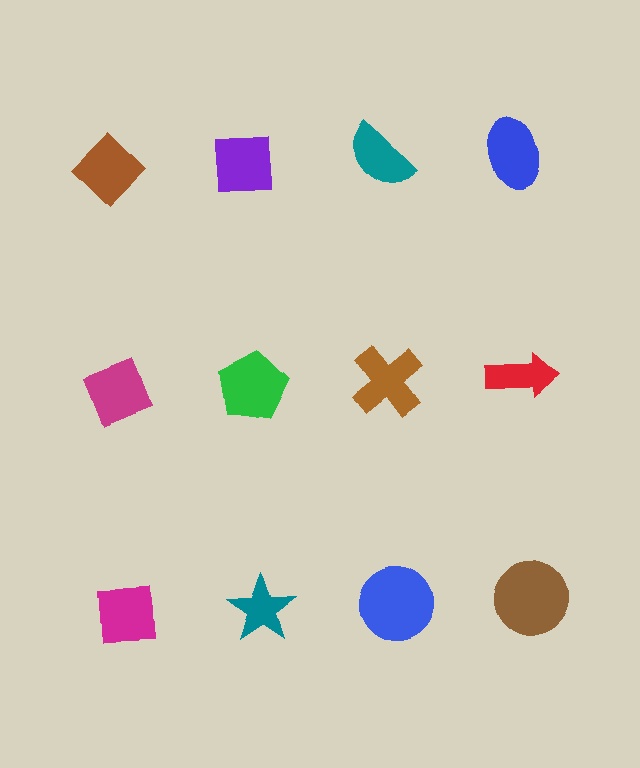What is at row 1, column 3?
A teal semicircle.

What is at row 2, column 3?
A brown cross.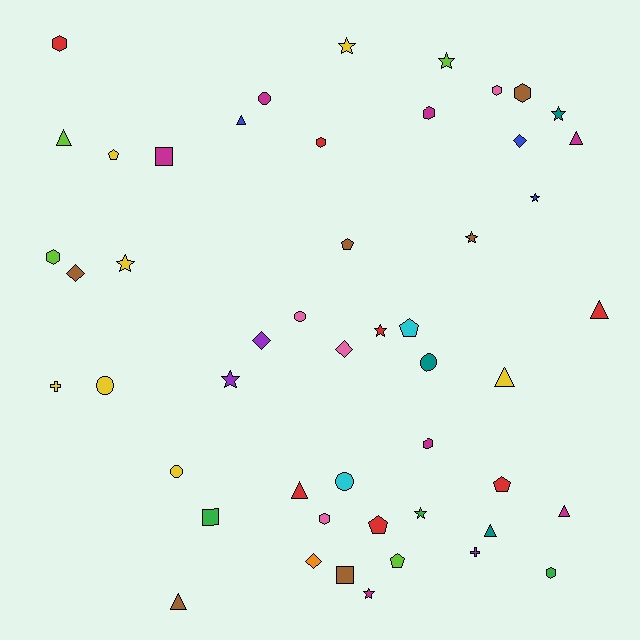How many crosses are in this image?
There are 2 crosses.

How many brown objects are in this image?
There are 6 brown objects.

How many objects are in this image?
There are 50 objects.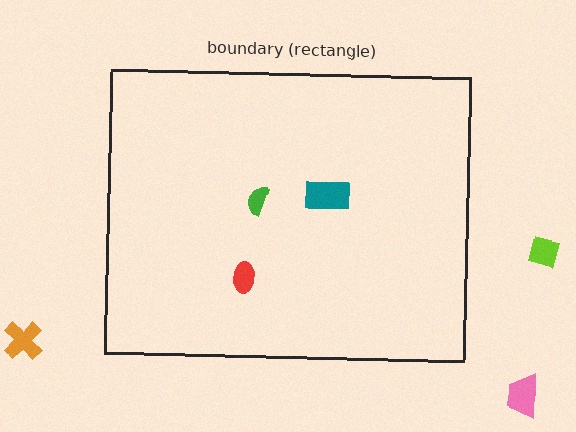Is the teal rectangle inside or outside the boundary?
Inside.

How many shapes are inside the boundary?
3 inside, 3 outside.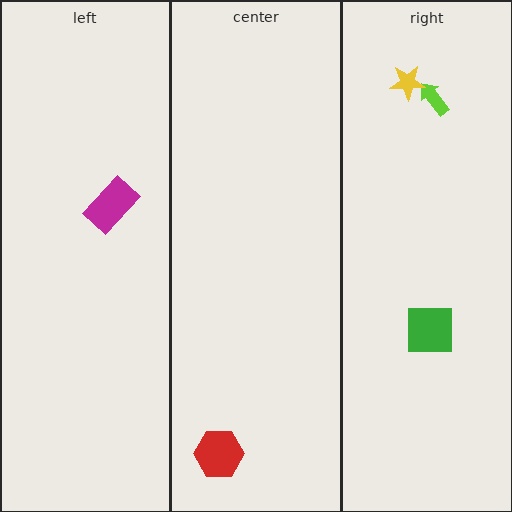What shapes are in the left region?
The magenta rectangle.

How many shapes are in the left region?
1.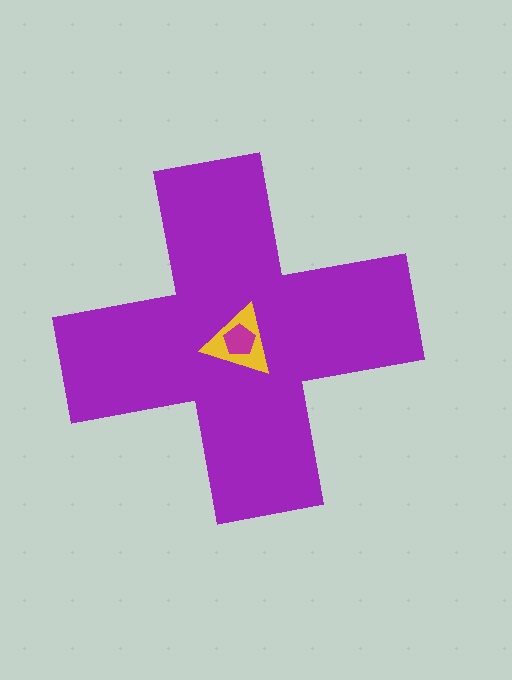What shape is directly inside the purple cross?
The yellow triangle.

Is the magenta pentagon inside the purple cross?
Yes.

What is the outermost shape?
The purple cross.